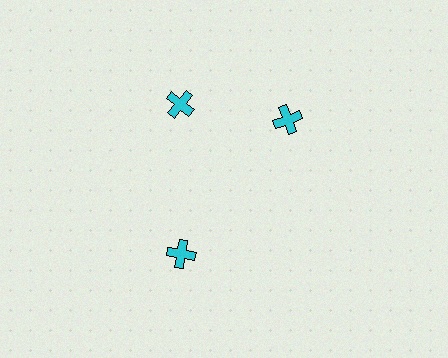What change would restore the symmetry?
The symmetry would be restored by rotating it back into even spacing with its neighbors so that all 3 crosses sit at equal angles and equal distance from the center.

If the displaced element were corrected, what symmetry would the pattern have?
It would have 3-fold rotational symmetry — the pattern would map onto itself every 120 degrees.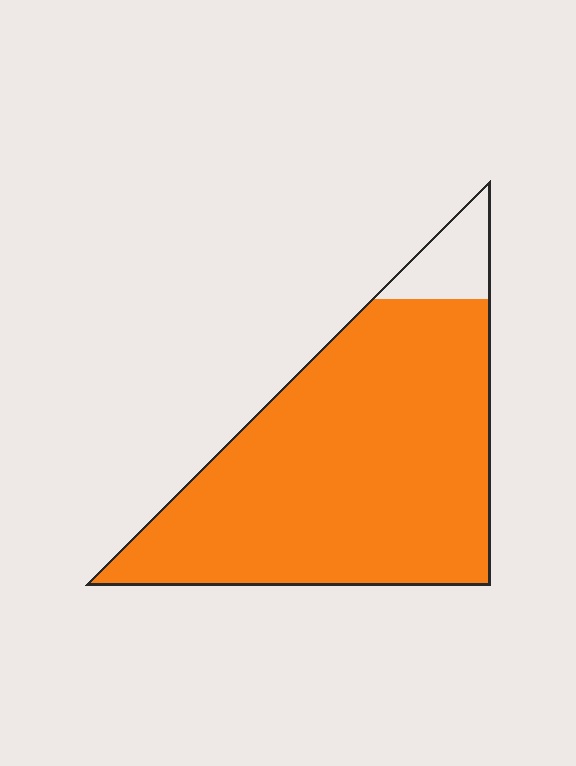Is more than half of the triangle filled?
Yes.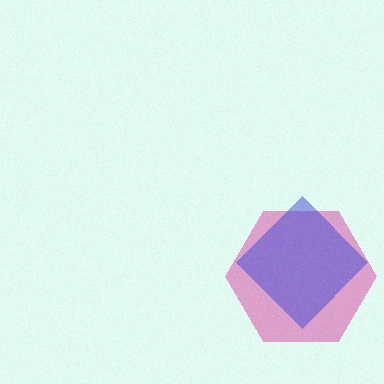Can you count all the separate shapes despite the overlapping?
Yes, there are 2 separate shapes.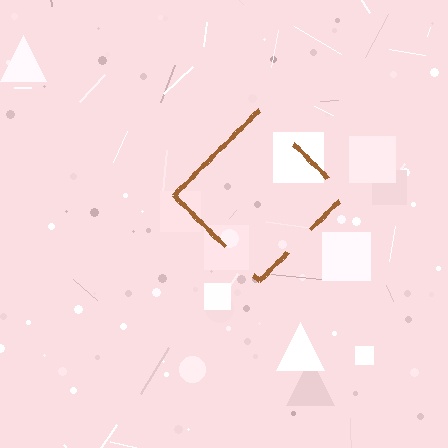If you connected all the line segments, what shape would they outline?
They would outline a diamond.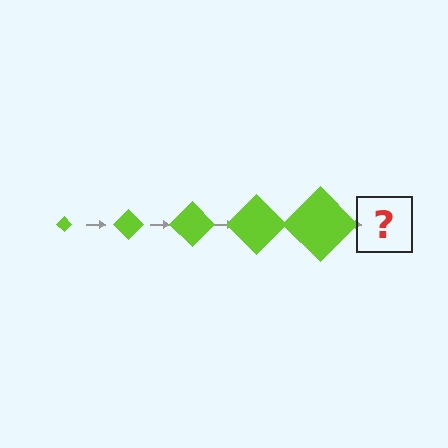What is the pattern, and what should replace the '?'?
The pattern is that the diamond gets progressively larger each step. The '?' should be a lime diamond, larger than the previous one.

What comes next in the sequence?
The next element should be a lime diamond, larger than the previous one.